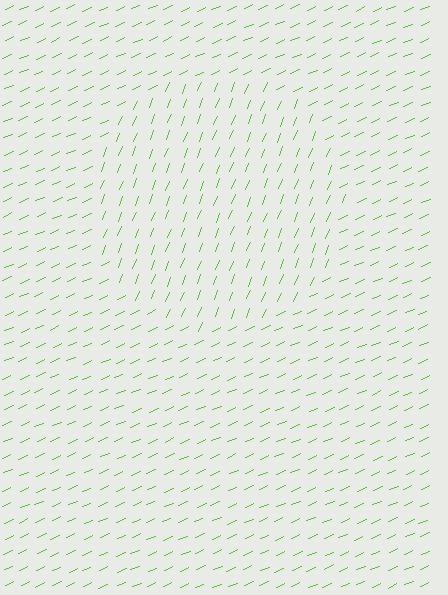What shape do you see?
I see a circle.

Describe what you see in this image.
The image is filled with small lime line segments. A circle region in the image has lines oriented differently from the surrounding lines, creating a visible texture boundary.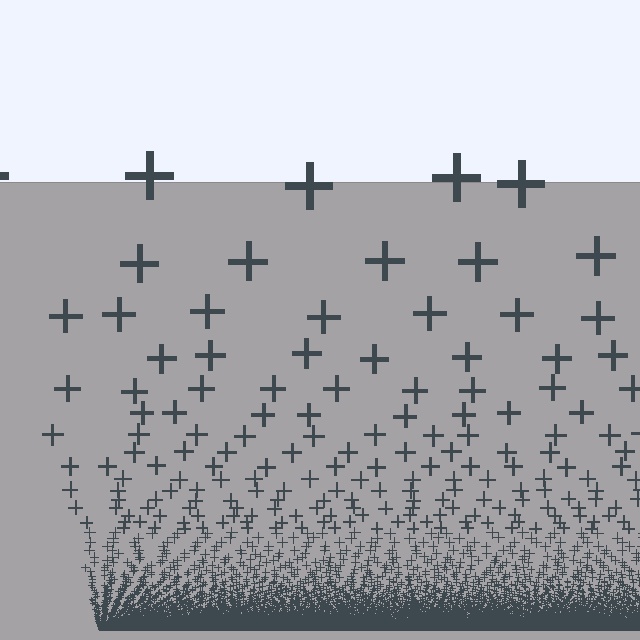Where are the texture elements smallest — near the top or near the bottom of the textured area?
Near the bottom.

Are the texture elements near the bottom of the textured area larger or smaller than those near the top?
Smaller. The gradient is inverted — elements near the bottom are smaller and denser.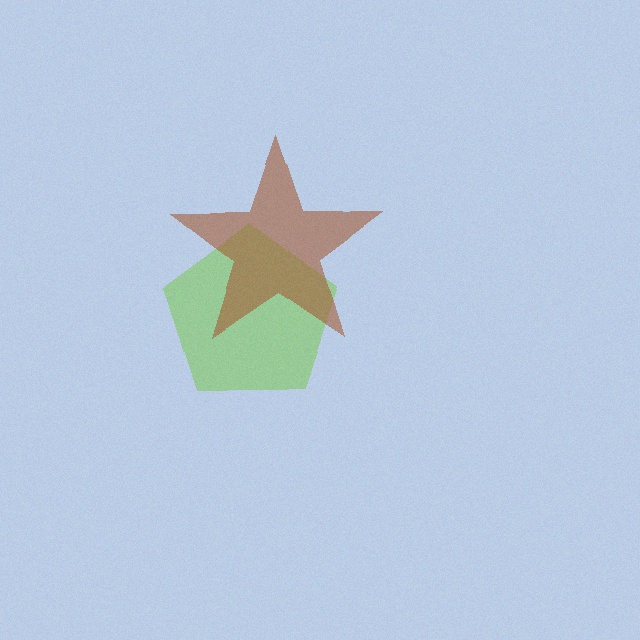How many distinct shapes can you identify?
There are 2 distinct shapes: a lime pentagon, a brown star.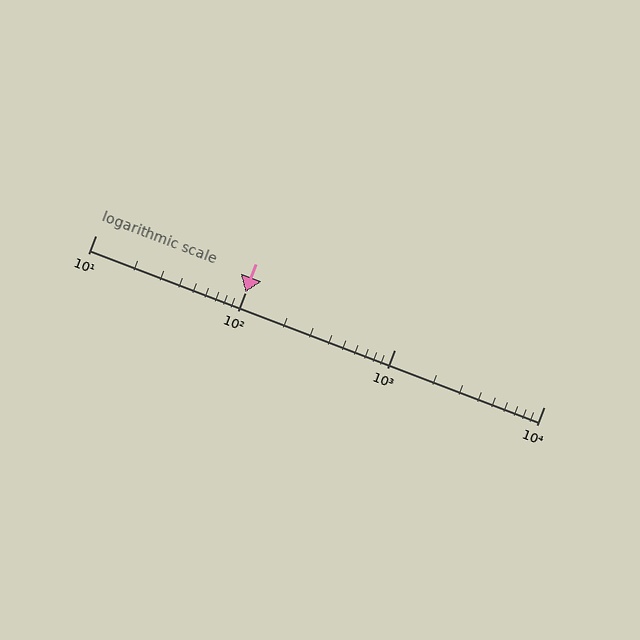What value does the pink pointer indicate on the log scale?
The pointer indicates approximately 100.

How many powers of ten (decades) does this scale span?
The scale spans 3 decades, from 10 to 10000.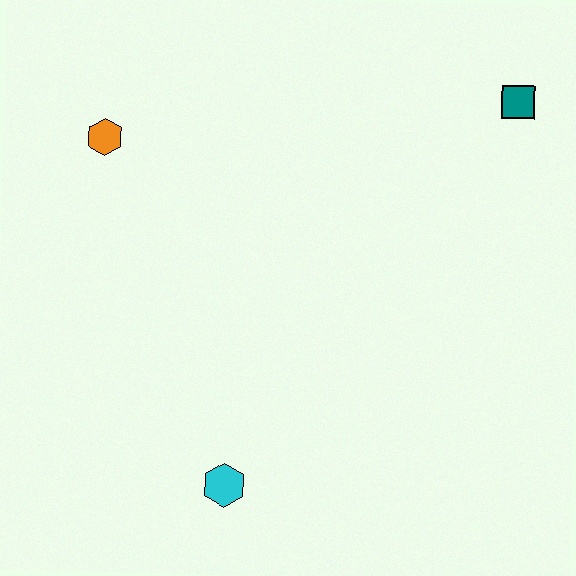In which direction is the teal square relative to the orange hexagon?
The teal square is to the right of the orange hexagon.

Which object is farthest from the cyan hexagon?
The teal square is farthest from the cyan hexagon.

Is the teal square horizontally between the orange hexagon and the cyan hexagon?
No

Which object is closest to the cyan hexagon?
The orange hexagon is closest to the cyan hexagon.